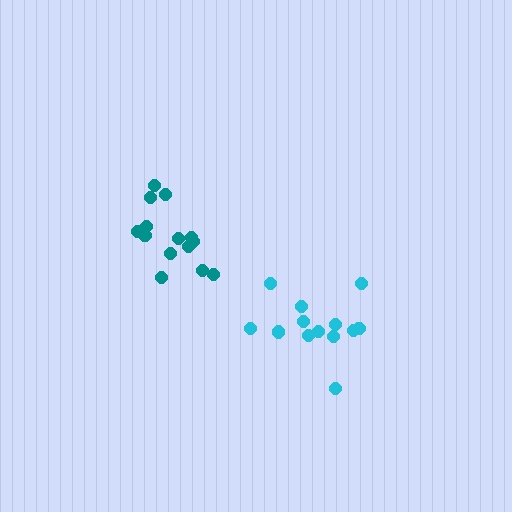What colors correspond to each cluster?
The clusters are colored: cyan, teal.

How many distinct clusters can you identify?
There are 2 distinct clusters.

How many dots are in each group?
Group 1: 14 dots, Group 2: 14 dots (28 total).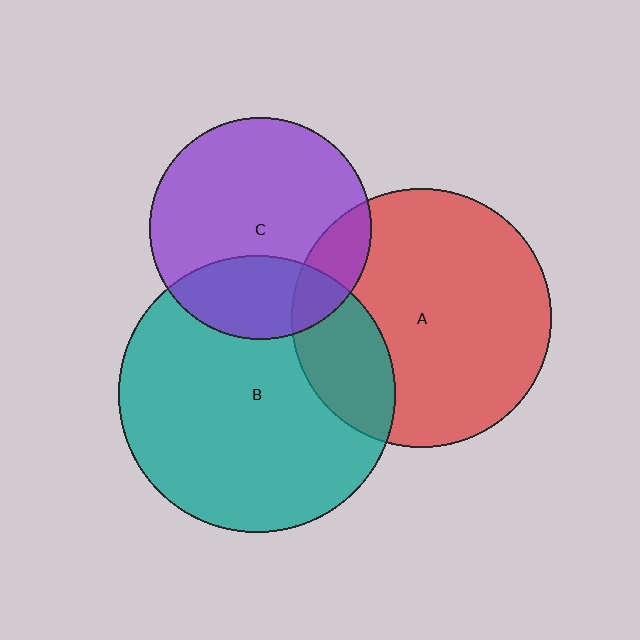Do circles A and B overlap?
Yes.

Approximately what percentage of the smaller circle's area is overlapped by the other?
Approximately 20%.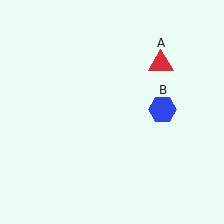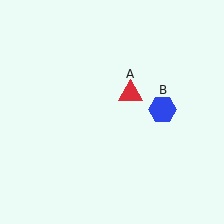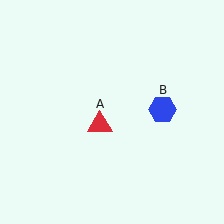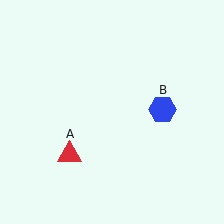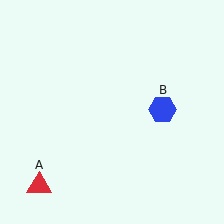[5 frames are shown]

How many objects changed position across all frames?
1 object changed position: red triangle (object A).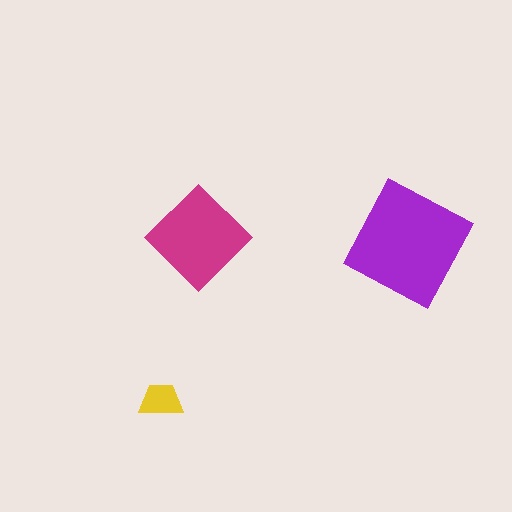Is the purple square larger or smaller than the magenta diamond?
Larger.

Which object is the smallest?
The yellow trapezoid.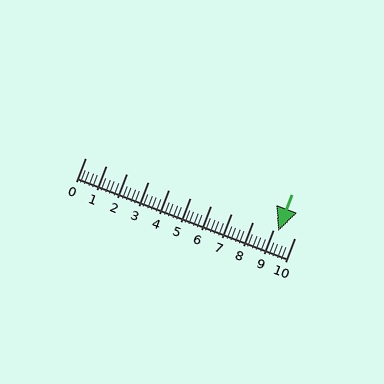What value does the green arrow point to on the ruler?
The green arrow points to approximately 9.2.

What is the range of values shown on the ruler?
The ruler shows values from 0 to 10.